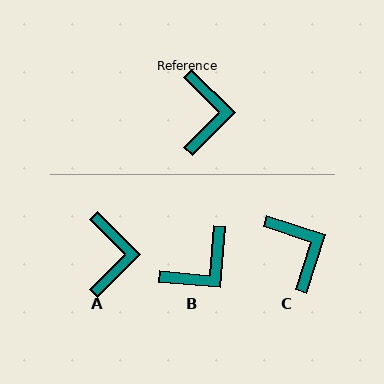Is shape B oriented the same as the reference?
No, it is off by about 50 degrees.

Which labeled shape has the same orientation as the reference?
A.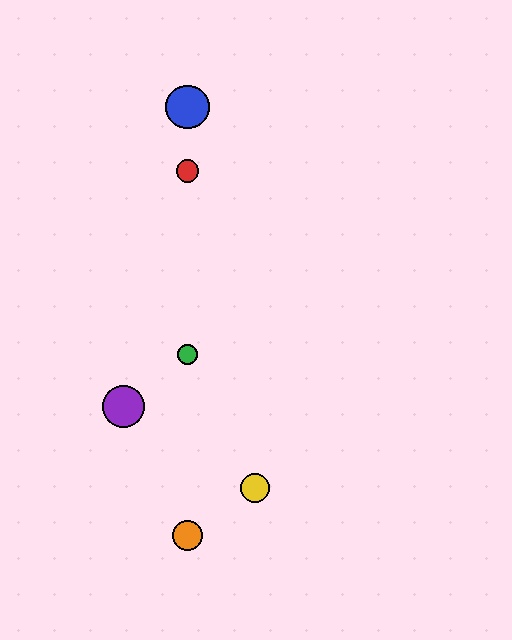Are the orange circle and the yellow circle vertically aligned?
No, the orange circle is at x≈188 and the yellow circle is at x≈255.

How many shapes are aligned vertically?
4 shapes (the red circle, the blue circle, the green circle, the orange circle) are aligned vertically.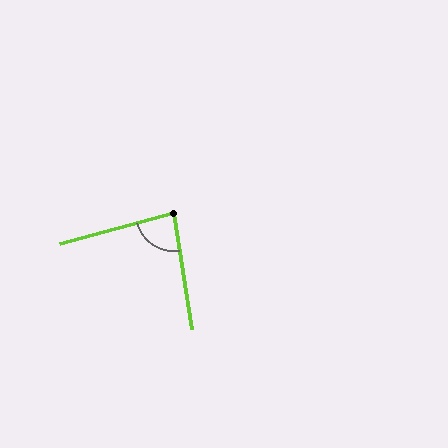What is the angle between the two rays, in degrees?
Approximately 84 degrees.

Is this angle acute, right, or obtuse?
It is acute.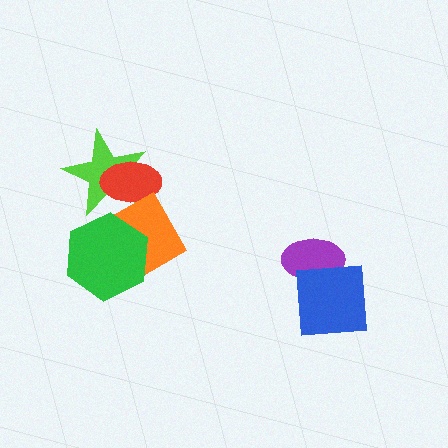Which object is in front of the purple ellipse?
The blue square is in front of the purple ellipse.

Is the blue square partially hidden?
No, no other shape covers it.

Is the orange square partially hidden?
Yes, it is partially covered by another shape.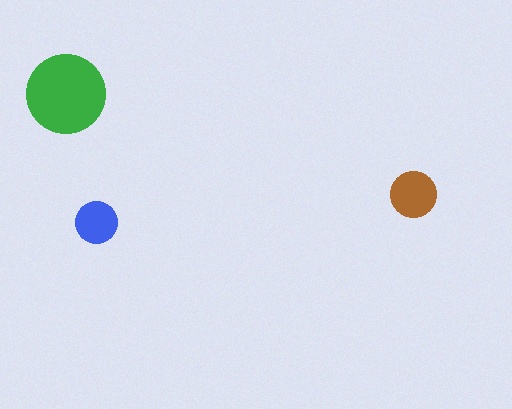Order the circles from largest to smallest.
the green one, the brown one, the blue one.